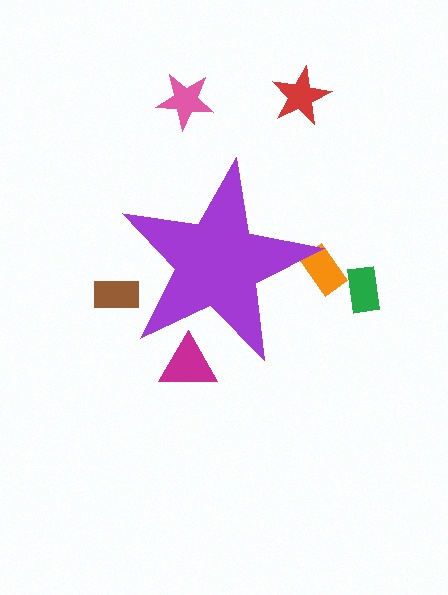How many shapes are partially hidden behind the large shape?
3 shapes are partially hidden.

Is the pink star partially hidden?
No, the pink star is fully visible.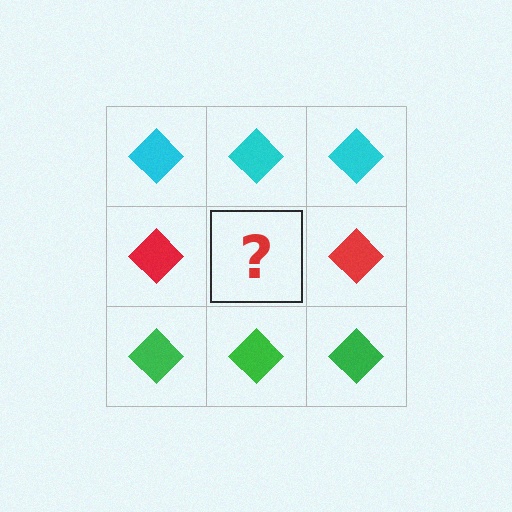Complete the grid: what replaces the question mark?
The question mark should be replaced with a red diamond.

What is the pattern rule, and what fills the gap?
The rule is that each row has a consistent color. The gap should be filled with a red diamond.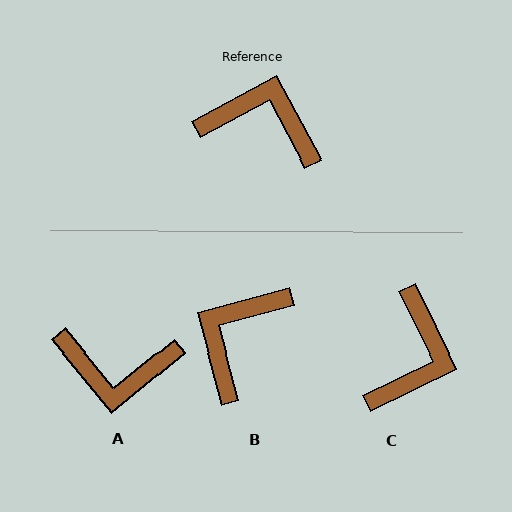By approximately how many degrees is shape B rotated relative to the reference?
Approximately 77 degrees counter-clockwise.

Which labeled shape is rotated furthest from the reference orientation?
A, about 169 degrees away.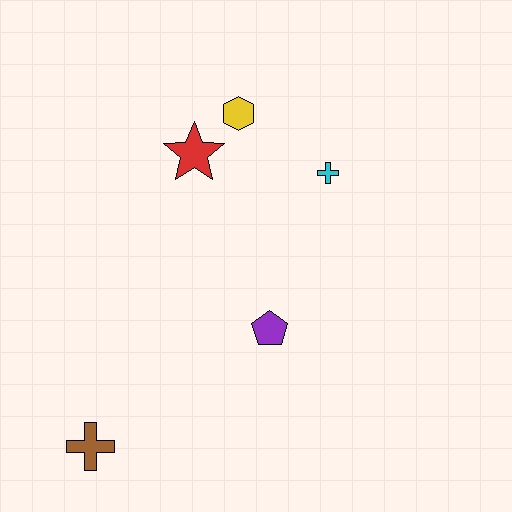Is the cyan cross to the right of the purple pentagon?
Yes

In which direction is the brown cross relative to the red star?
The brown cross is below the red star.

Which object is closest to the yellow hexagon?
The red star is closest to the yellow hexagon.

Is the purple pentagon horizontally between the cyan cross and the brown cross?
Yes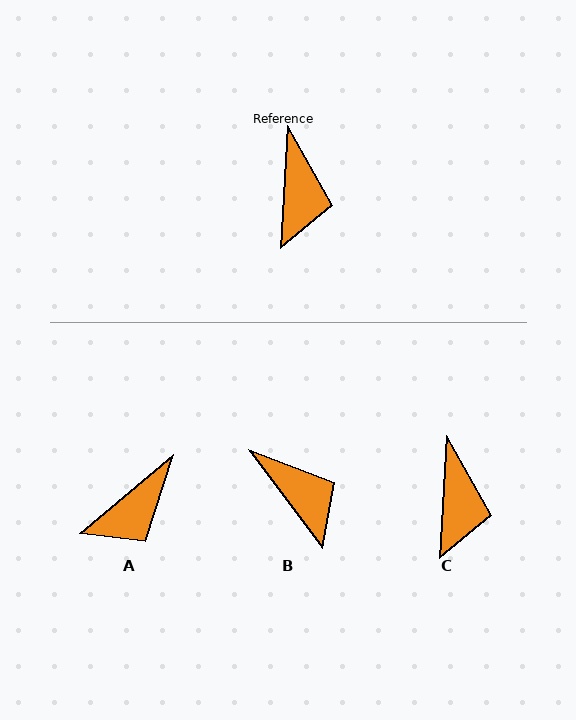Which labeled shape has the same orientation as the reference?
C.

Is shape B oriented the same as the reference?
No, it is off by about 40 degrees.